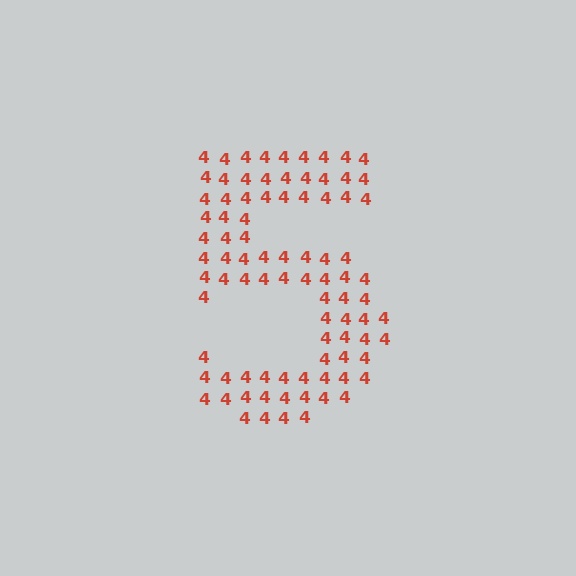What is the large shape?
The large shape is the digit 5.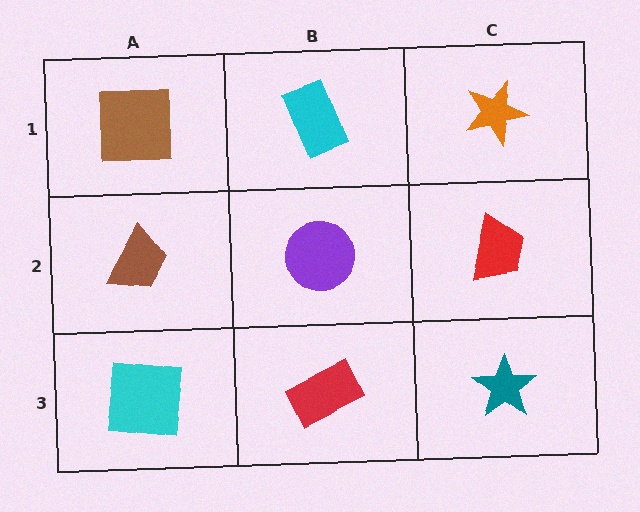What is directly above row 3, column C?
A red trapezoid.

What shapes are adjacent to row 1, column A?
A brown trapezoid (row 2, column A), a cyan rectangle (row 1, column B).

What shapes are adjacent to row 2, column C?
An orange star (row 1, column C), a teal star (row 3, column C), a purple circle (row 2, column B).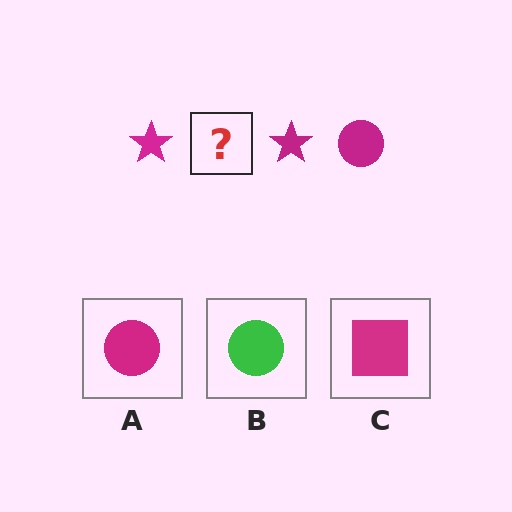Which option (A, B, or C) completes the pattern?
A.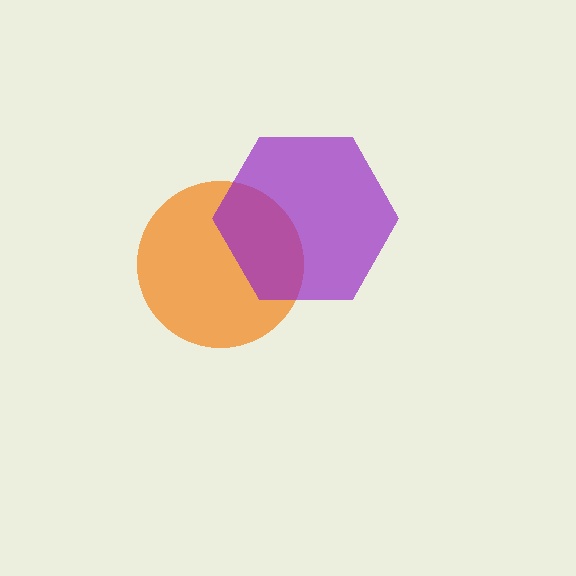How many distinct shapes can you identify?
There are 2 distinct shapes: an orange circle, a purple hexagon.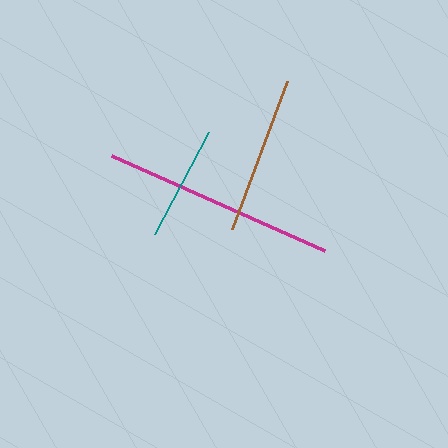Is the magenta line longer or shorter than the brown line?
The magenta line is longer than the brown line.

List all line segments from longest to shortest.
From longest to shortest: magenta, brown, teal.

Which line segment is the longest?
The magenta line is the longest at approximately 234 pixels.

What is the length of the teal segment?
The teal segment is approximately 115 pixels long.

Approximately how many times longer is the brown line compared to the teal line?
The brown line is approximately 1.4 times the length of the teal line.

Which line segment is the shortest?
The teal line is the shortest at approximately 115 pixels.